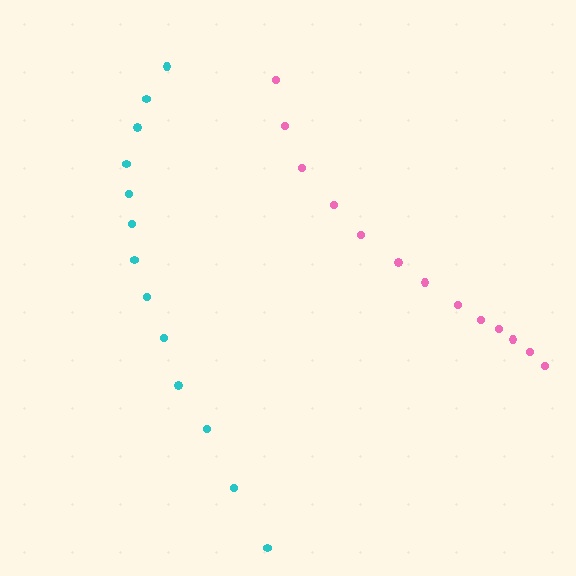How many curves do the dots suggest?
There are 2 distinct paths.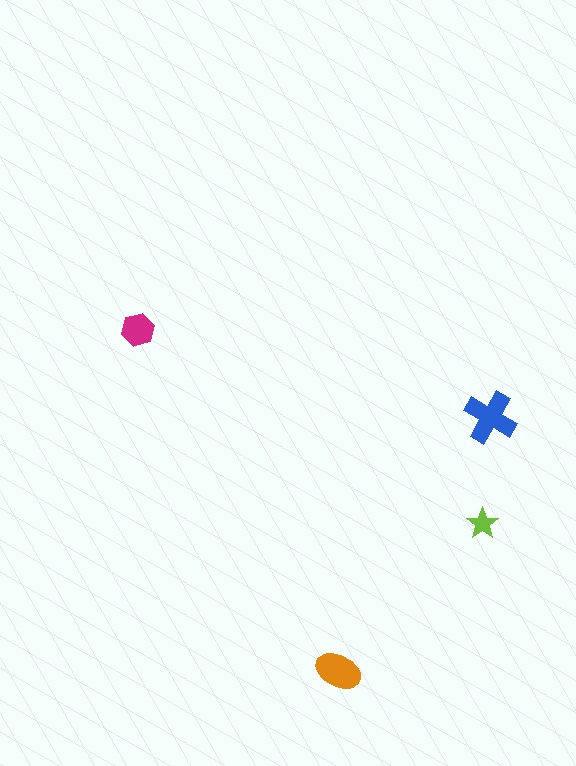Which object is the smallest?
The lime star.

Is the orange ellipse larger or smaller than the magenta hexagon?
Larger.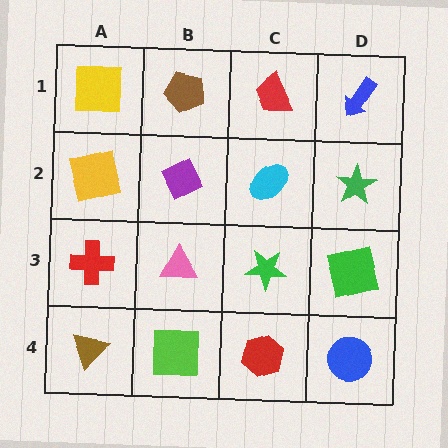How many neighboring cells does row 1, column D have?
2.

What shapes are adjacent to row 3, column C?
A cyan ellipse (row 2, column C), a red hexagon (row 4, column C), a pink triangle (row 3, column B), a green square (row 3, column D).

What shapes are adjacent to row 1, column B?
A purple diamond (row 2, column B), a yellow square (row 1, column A), a red trapezoid (row 1, column C).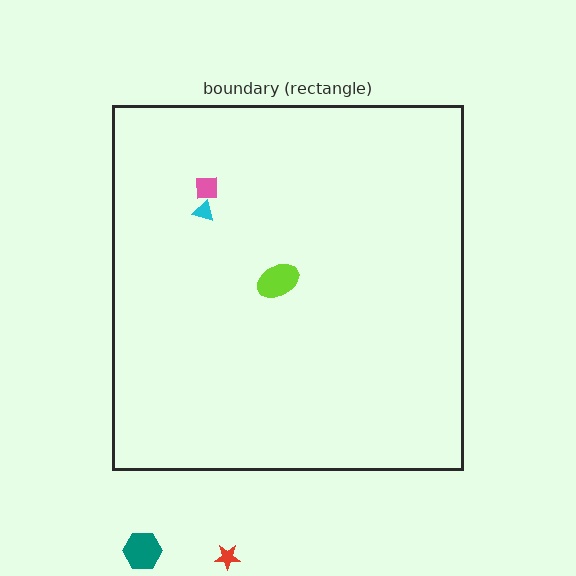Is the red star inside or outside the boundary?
Outside.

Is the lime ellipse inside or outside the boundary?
Inside.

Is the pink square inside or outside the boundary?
Inside.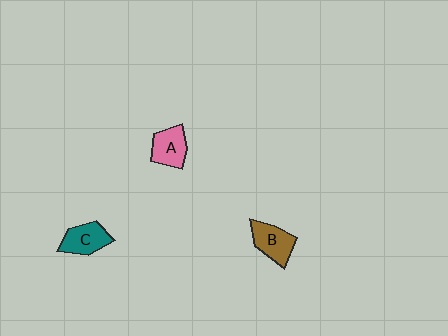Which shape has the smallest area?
Shape A (pink).